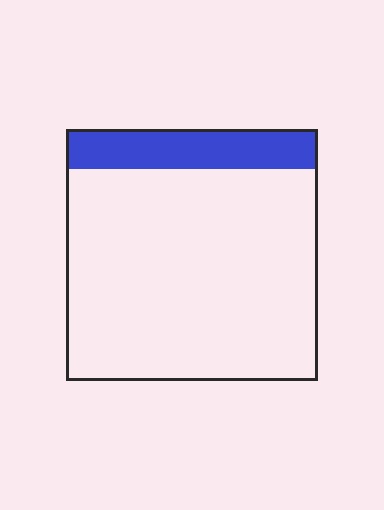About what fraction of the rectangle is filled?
About one sixth (1/6).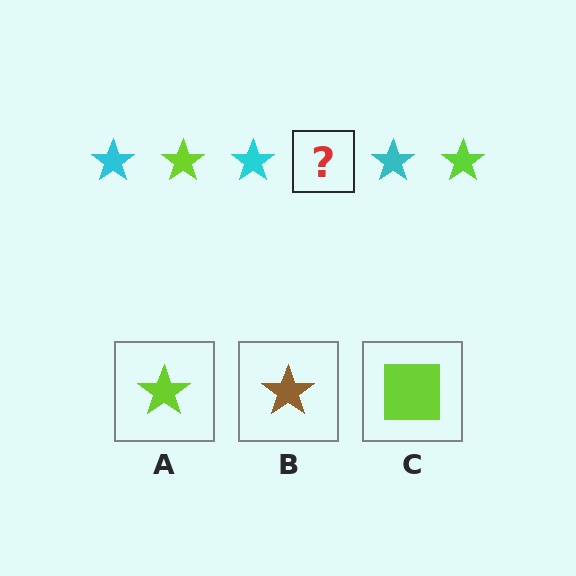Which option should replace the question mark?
Option A.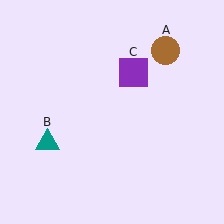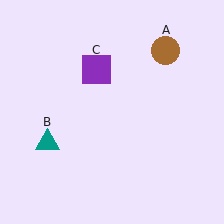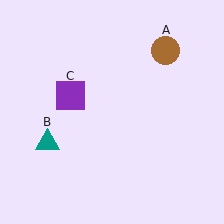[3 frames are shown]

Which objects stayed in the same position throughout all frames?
Brown circle (object A) and teal triangle (object B) remained stationary.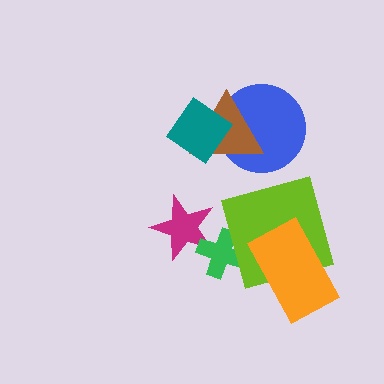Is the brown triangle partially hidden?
Yes, it is partially covered by another shape.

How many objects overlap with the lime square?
2 objects overlap with the lime square.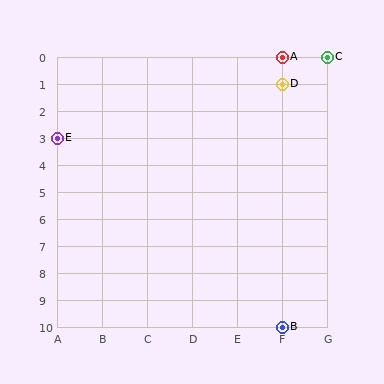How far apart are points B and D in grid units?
Points B and D are 9 rows apart.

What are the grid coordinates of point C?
Point C is at grid coordinates (G, 0).